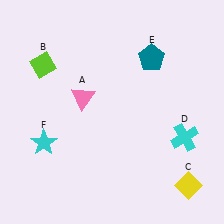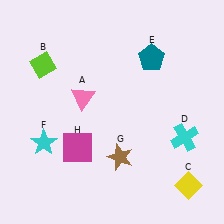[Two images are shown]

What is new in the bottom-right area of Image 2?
A brown star (G) was added in the bottom-right area of Image 2.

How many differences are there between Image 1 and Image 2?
There are 2 differences between the two images.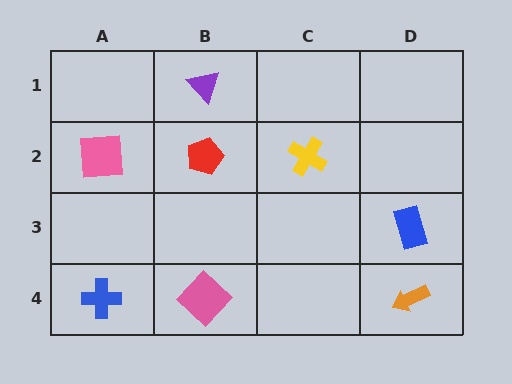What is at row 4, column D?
An orange arrow.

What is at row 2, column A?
A pink square.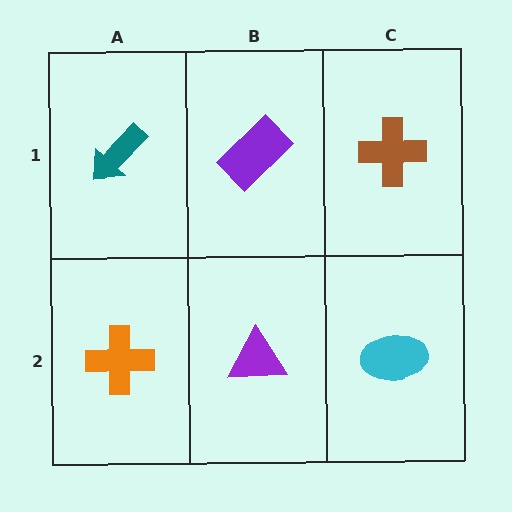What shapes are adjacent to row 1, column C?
A cyan ellipse (row 2, column C), a purple rectangle (row 1, column B).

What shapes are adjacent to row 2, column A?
A teal arrow (row 1, column A), a purple triangle (row 2, column B).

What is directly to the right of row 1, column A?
A purple rectangle.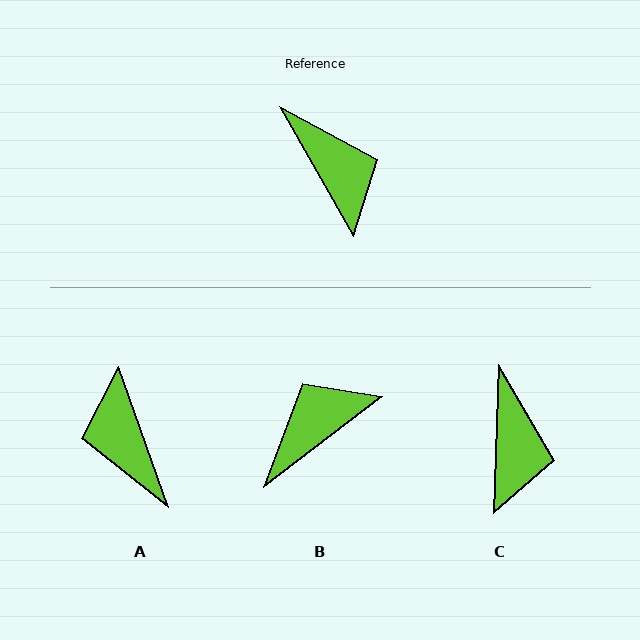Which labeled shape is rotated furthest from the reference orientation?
A, about 170 degrees away.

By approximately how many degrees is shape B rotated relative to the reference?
Approximately 98 degrees counter-clockwise.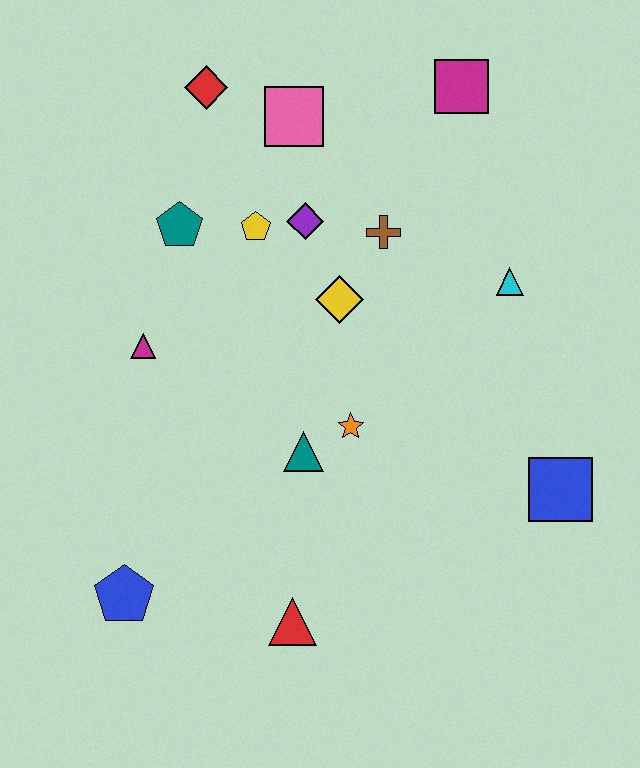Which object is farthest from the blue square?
The red diamond is farthest from the blue square.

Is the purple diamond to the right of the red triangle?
Yes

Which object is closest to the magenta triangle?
The teal pentagon is closest to the magenta triangle.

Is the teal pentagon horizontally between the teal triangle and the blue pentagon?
Yes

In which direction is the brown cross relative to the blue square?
The brown cross is above the blue square.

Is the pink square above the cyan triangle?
Yes